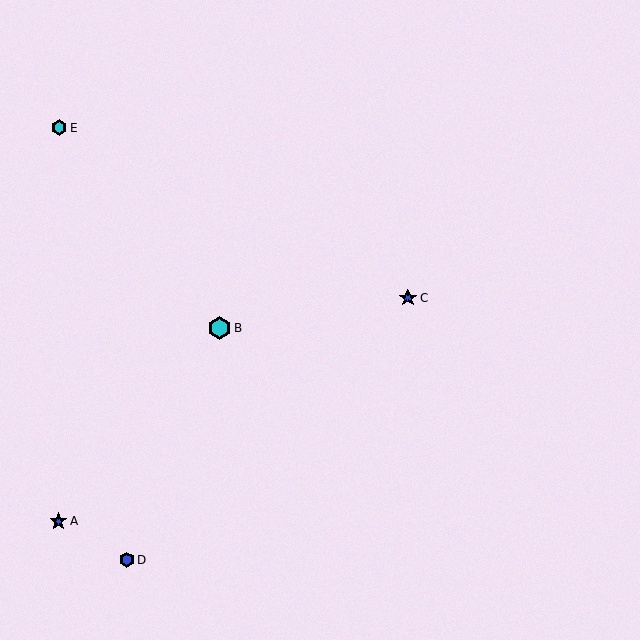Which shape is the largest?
The cyan hexagon (labeled B) is the largest.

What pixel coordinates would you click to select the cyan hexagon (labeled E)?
Click at (59, 128) to select the cyan hexagon E.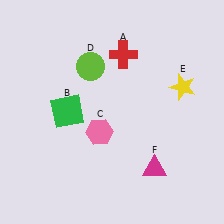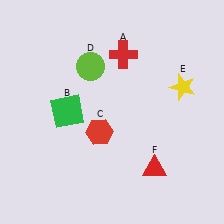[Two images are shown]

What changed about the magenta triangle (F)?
In Image 1, F is magenta. In Image 2, it changed to red.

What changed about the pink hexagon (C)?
In Image 1, C is pink. In Image 2, it changed to red.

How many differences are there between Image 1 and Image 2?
There are 2 differences between the two images.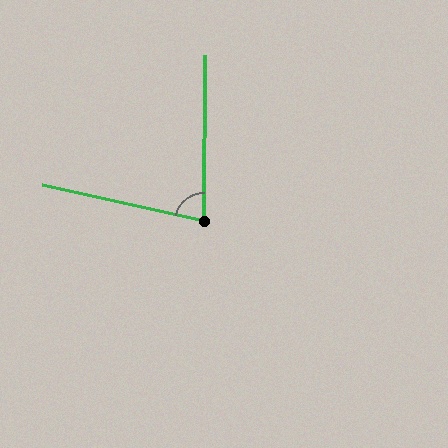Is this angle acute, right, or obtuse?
It is acute.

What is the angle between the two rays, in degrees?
Approximately 78 degrees.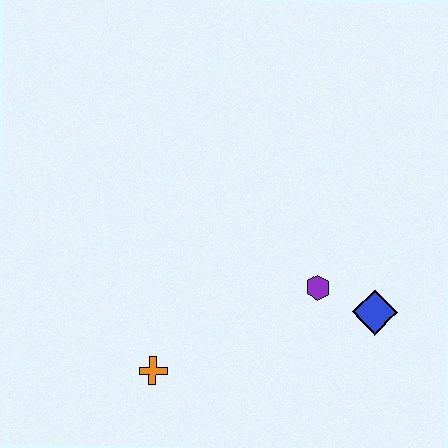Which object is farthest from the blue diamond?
The orange cross is farthest from the blue diamond.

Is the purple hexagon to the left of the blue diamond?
Yes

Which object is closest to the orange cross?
The purple hexagon is closest to the orange cross.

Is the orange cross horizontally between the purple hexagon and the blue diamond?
No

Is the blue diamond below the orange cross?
No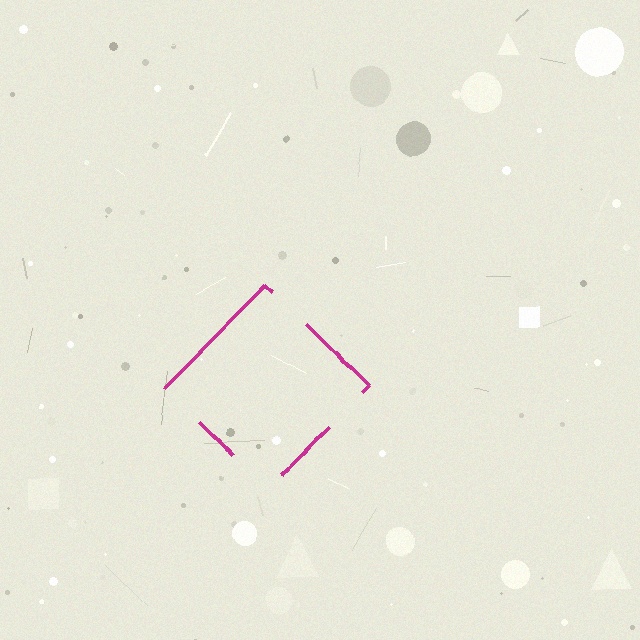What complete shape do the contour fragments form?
The contour fragments form a diamond.